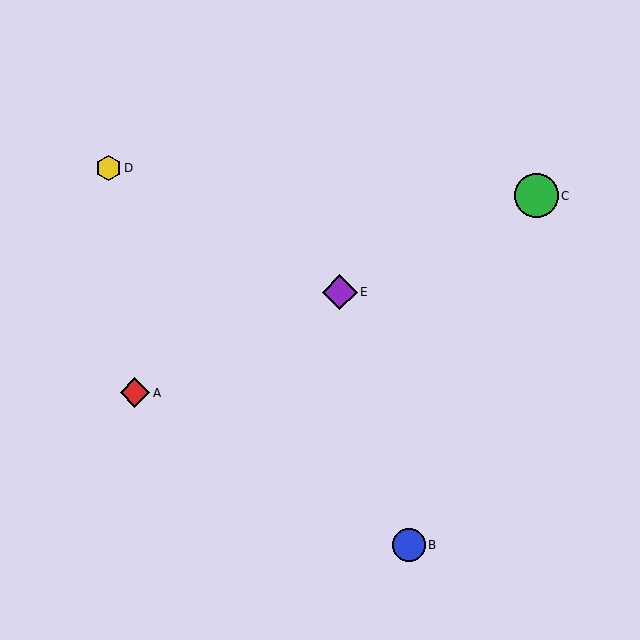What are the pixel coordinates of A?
Object A is at (135, 393).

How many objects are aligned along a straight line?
3 objects (A, C, E) are aligned along a straight line.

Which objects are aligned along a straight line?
Objects A, C, E are aligned along a straight line.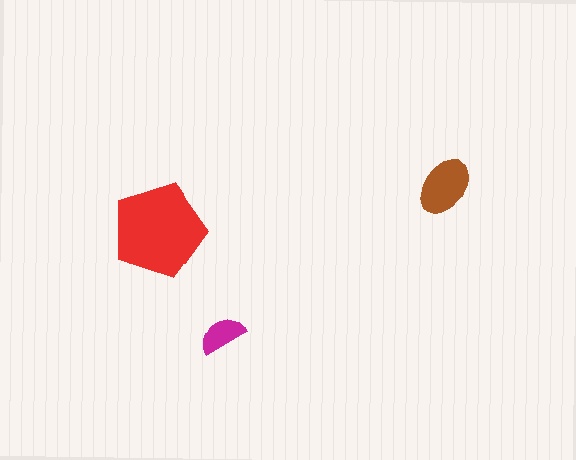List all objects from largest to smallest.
The red pentagon, the brown ellipse, the magenta semicircle.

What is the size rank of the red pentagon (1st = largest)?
1st.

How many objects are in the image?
There are 3 objects in the image.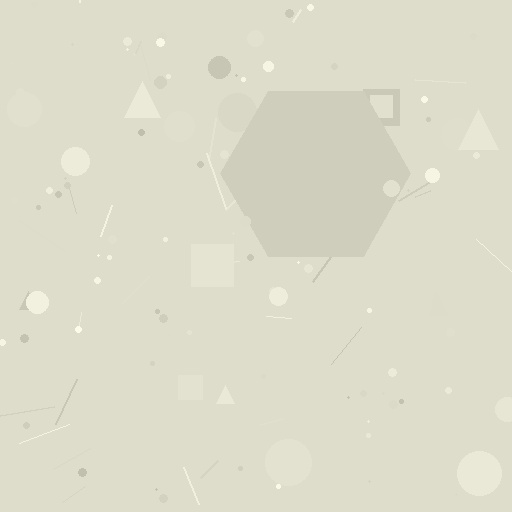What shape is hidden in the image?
A hexagon is hidden in the image.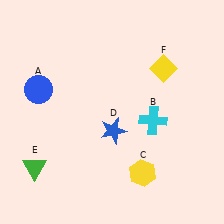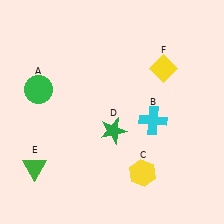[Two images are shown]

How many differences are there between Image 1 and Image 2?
There are 2 differences between the two images.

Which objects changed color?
A changed from blue to green. D changed from blue to green.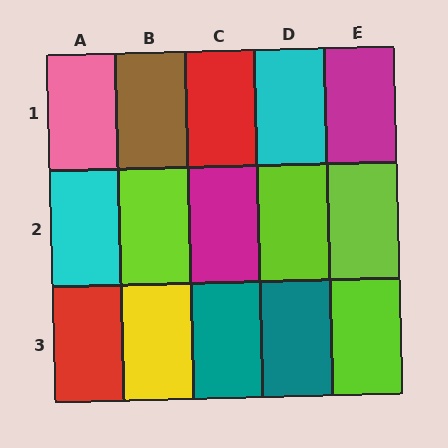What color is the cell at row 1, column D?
Cyan.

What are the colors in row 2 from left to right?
Cyan, lime, magenta, lime, lime.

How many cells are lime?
4 cells are lime.